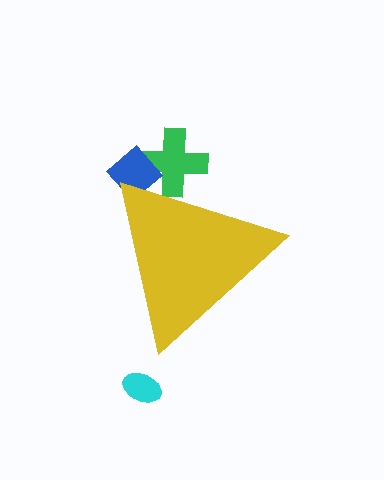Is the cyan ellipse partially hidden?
No, the cyan ellipse is fully visible.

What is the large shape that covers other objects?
A yellow triangle.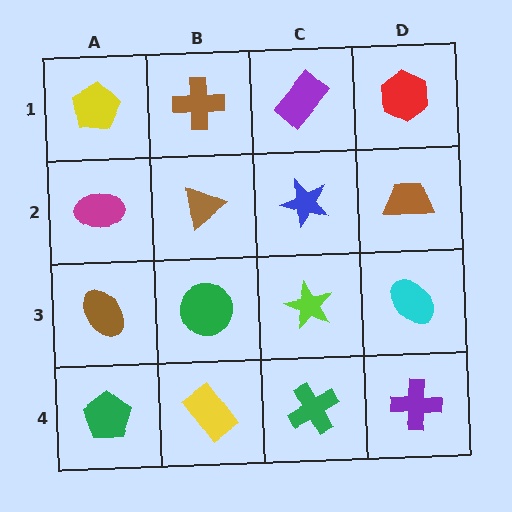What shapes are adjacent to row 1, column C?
A blue star (row 2, column C), a brown cross (row 1, column B), a red hexagon (row 1, column D).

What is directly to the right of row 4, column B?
A green cross.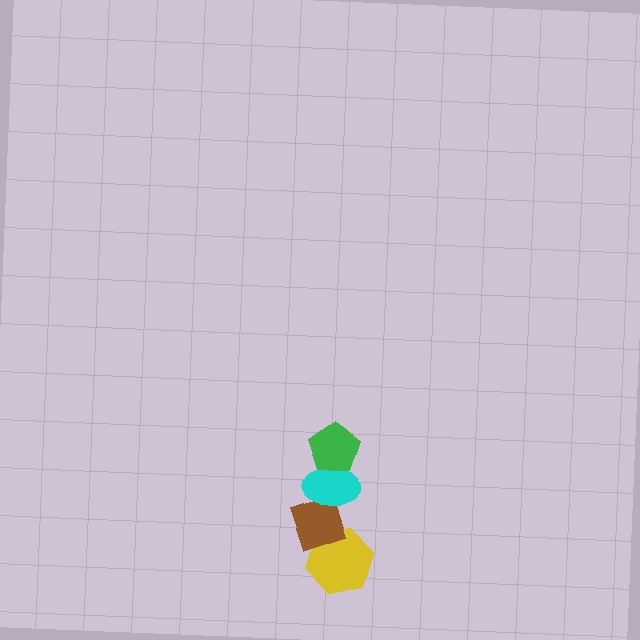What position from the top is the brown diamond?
The brown diamond is 3rd from the top.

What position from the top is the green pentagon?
The green pentagon is 1st from the top.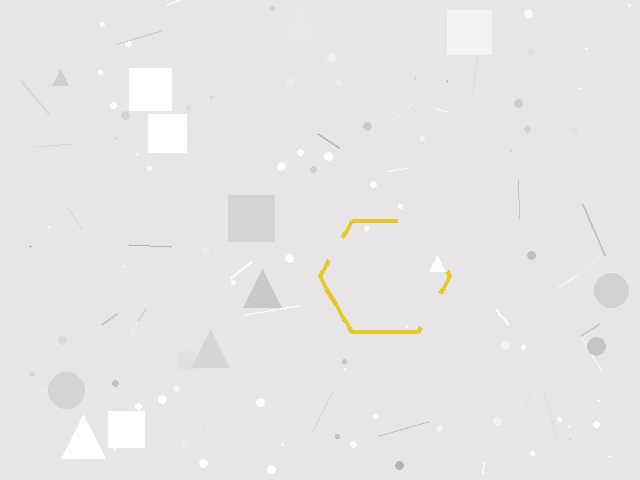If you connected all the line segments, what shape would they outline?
They would outline a hexagon.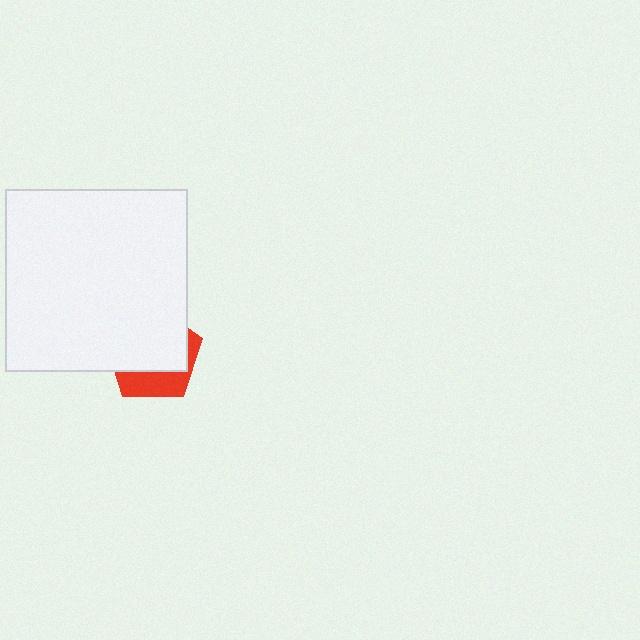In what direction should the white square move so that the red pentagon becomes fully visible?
The white square should move toward the upper-left. That is the shortest direction to clear the overlap and leave the red pentagon fully visible.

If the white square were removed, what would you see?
You would see the complete red pentagon.